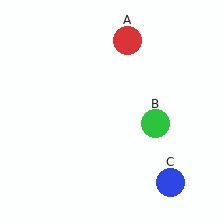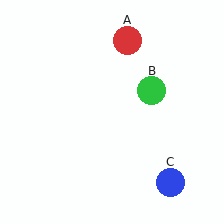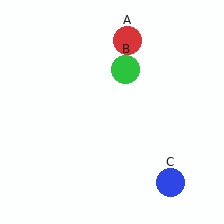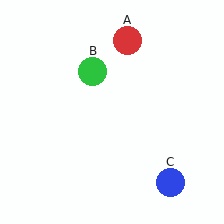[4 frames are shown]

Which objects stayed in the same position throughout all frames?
Red circle (object A) and blue circle (object C) remained stationary.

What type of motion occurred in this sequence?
The green circle (object B) rotated counterclockwise around the center of the scene.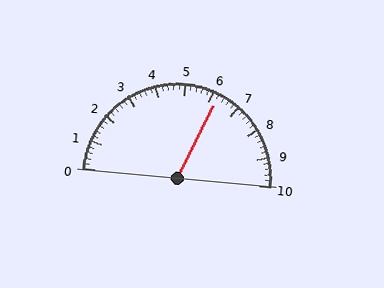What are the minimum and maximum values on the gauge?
The gauge ranges from 0 to 10.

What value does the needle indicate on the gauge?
The needle indicates approximately 6.2.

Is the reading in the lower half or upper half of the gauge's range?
The reading is in the upper half of the range (0 to 10).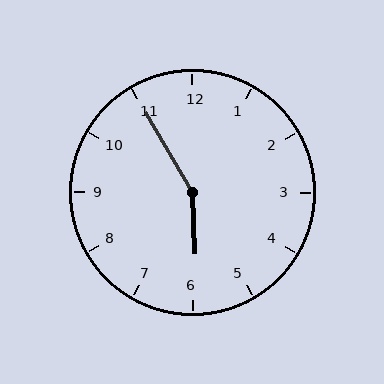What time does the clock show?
5:55.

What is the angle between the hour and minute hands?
Approximately 152 degrees.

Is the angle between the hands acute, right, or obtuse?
It is obtuse.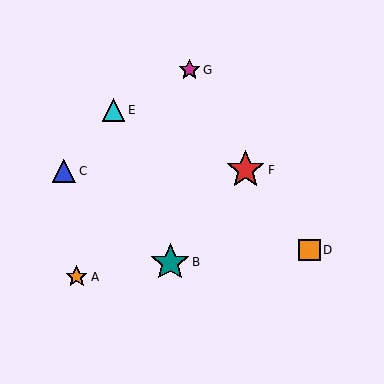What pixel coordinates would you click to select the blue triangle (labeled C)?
Click at (64, 171) to select the blue triangle C.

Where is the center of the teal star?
The center of the teal star is at (170, 262).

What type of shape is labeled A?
Shape A is an orange star.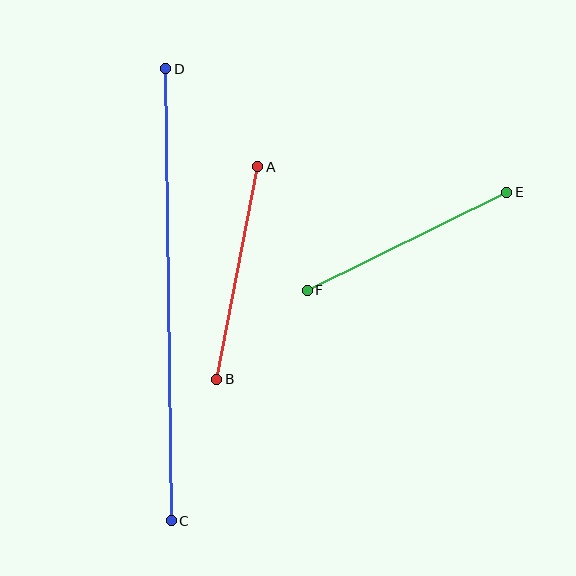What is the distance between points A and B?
The distance is approximately 216 pixels.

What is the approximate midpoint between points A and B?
The midpoint is at approximately (237, 273) pixels.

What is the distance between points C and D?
The distance is approximately 452 pixels.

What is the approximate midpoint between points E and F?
The midpoint is at approximately (407, 241) pixels.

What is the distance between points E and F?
The distance is approximately 222 pixels.